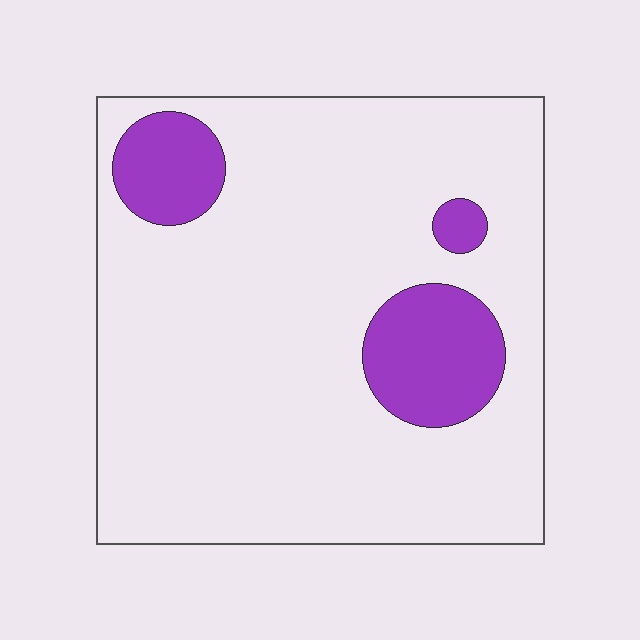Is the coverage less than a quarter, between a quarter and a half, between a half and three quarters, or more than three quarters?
Less than a quarter.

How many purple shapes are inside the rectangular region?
3.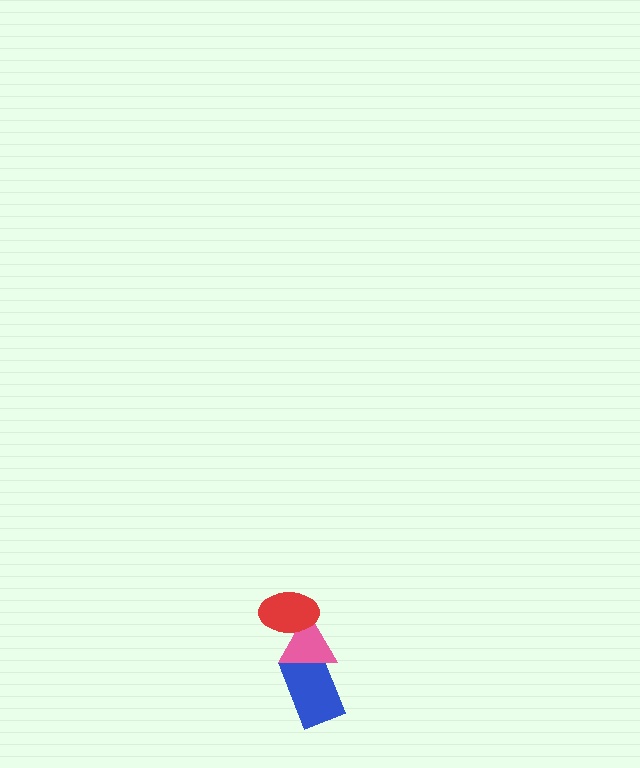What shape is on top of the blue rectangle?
The pink triangle is on top of the blue rectangle.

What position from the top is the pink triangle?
The pink triangle is 2nd from the top.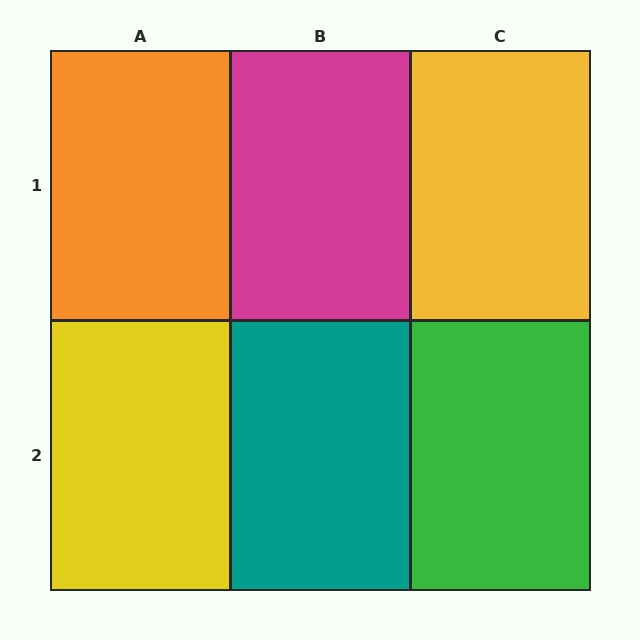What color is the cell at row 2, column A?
Yellow.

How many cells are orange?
1 cell is orange.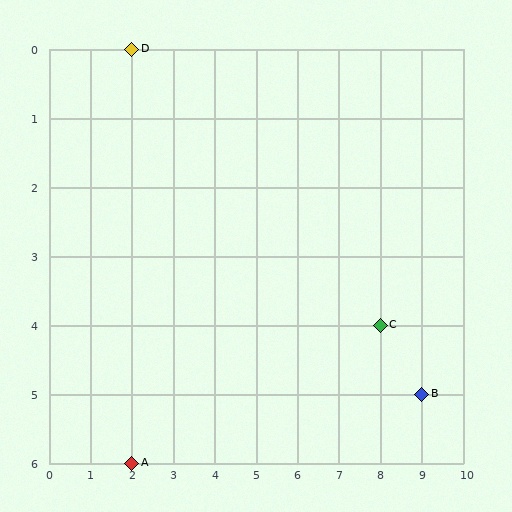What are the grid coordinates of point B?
Point B is at grid coordinates (9, 5).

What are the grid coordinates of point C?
Point C is at grid coordinates (8, 4).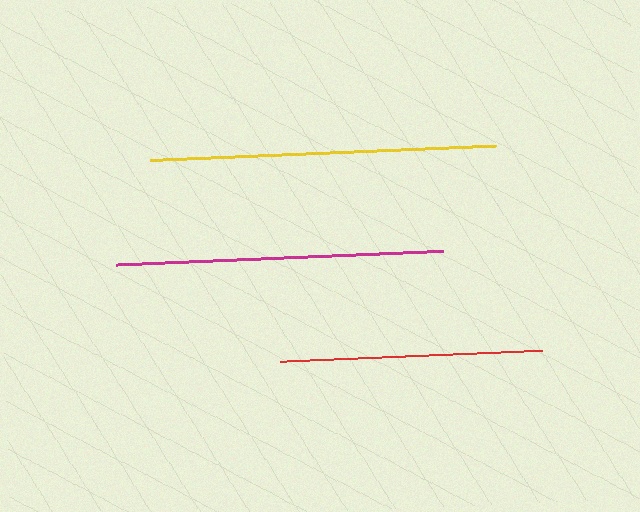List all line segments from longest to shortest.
From longest to shortest: yellow, magenta, red.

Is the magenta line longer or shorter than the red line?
The magenta line is longer than the red line.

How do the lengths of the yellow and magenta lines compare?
The yellow and magenta lines are approximately the same length.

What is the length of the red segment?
The red segment is approximately 262 pixels long.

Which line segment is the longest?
The yellow line is the longest at approximately 346 pixels.